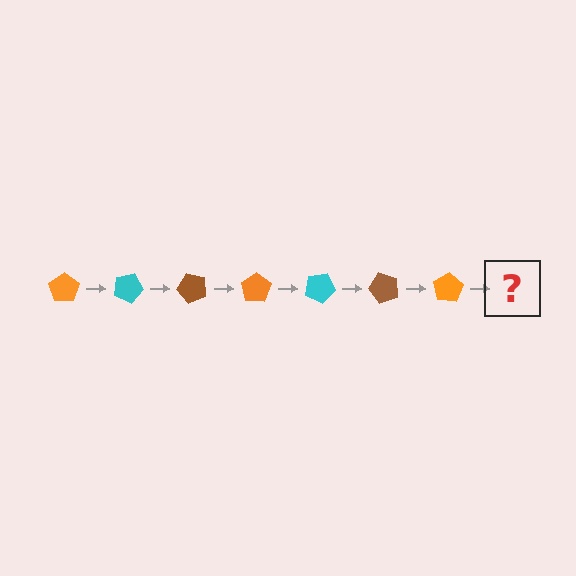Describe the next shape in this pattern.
It should be a cyan pentagon, rotated 175 degrees from the start.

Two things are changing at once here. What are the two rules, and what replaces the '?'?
The two rules are that it rotates 25 degrees each step and the color cycles through orange, cyan, and brown. The '?' should be a cyan pentagon, rotated 175 degrees from the start.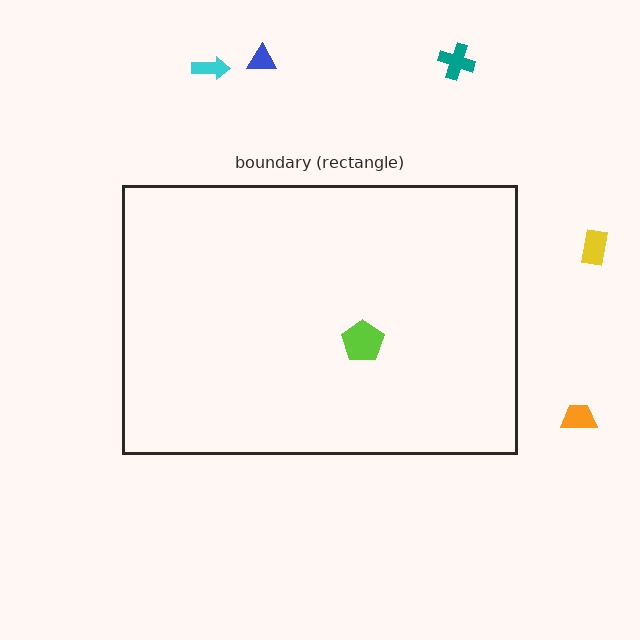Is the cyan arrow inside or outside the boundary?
Outside.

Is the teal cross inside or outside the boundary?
Outside.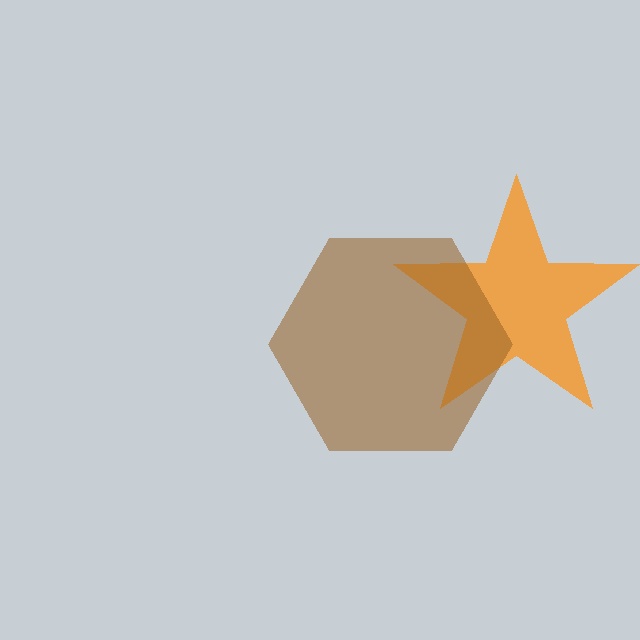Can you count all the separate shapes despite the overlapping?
Yes, there are 2 separate shapes.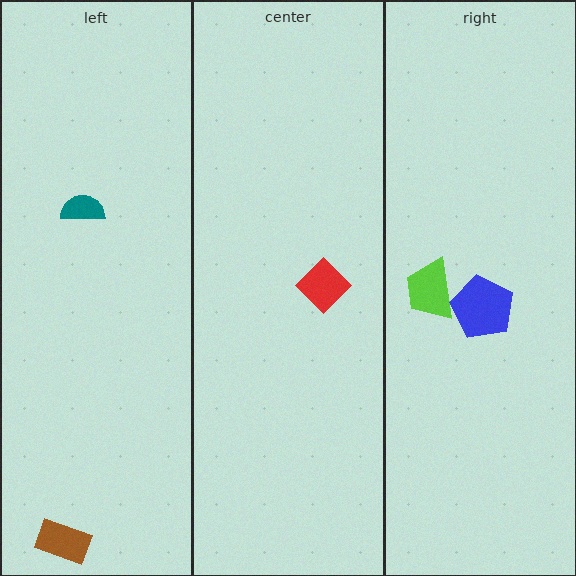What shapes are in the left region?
The brown rectangle, the teal semicircle.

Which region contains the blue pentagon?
The right region.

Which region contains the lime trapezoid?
The right region.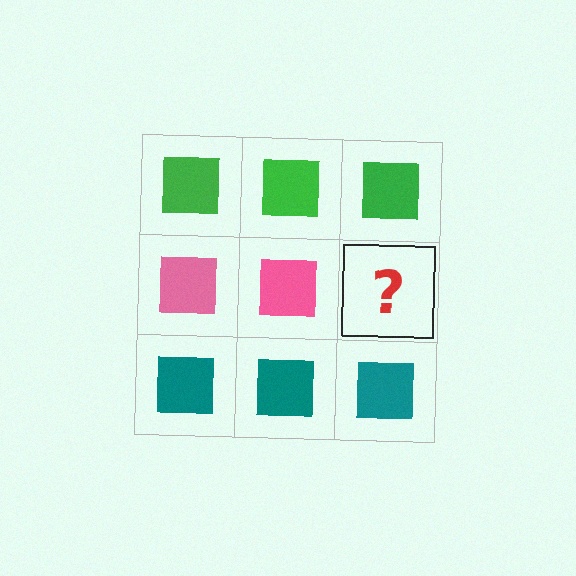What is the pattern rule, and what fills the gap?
The rule is that each row has a consistent color. The gap should be filled with a pink square.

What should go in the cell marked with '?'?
The missing cell should contain a pink square.